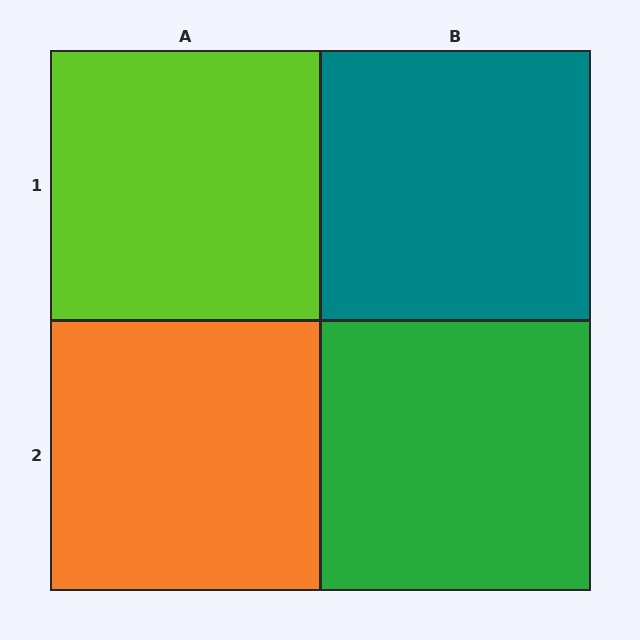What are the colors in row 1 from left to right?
Lime, teal.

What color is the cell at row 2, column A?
Orange.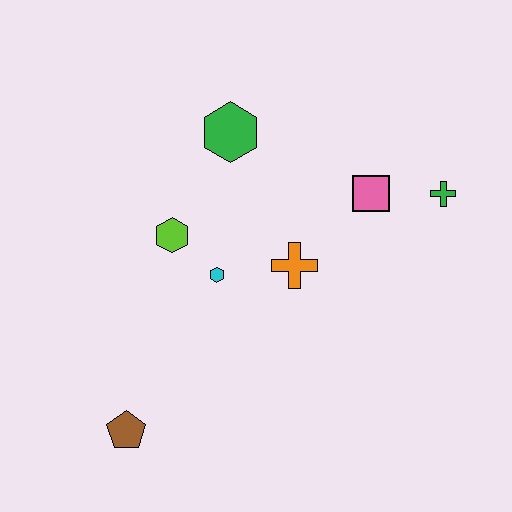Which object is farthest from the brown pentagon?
The green cross is farthest from the brown pentagon.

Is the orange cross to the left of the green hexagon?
No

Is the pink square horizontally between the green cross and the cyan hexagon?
Yes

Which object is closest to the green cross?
The pink square is closest to the green cross.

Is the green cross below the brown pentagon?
No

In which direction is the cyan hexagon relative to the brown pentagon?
The cyan hexagon is above the brown pentagon.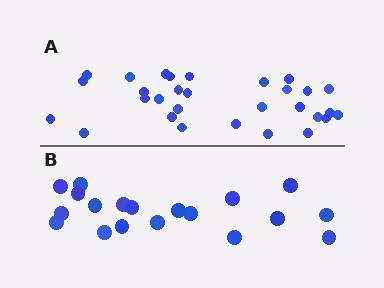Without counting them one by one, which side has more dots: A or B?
Region A (the top region) has more dots.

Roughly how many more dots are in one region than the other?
Region A has roughly 12 or so more dots than region B.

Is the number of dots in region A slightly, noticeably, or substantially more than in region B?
Region A has substantially more. The ratio is roughly 1.6 to 1.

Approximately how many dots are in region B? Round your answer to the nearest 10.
About 20 dots. (The exact count is 19, which rounds to 20.)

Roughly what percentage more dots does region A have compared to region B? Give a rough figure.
About 60% more.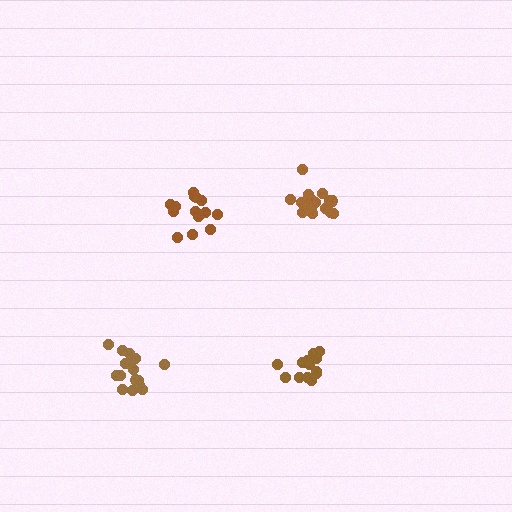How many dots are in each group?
Group 1: 14 dots, Group 2: 15 dots, Group 3: 16 dots, Group 4: 16 dots (61 total).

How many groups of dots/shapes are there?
There are 4 groups.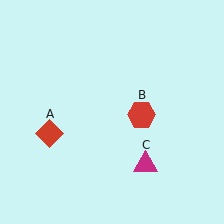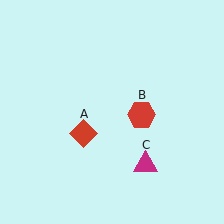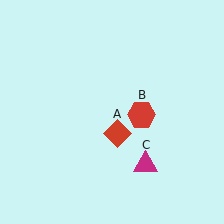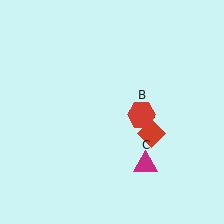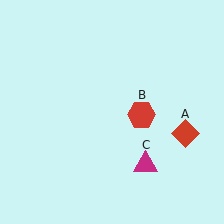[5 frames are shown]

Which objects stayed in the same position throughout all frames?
Red hexagon (object B) and magenta triangle (object C) remained stationary.